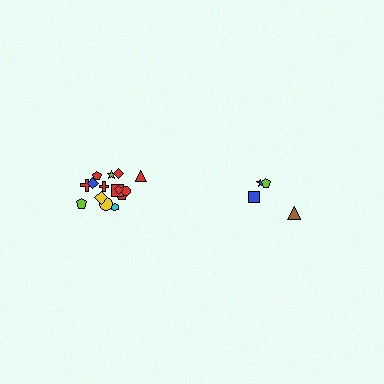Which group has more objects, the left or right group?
The left group.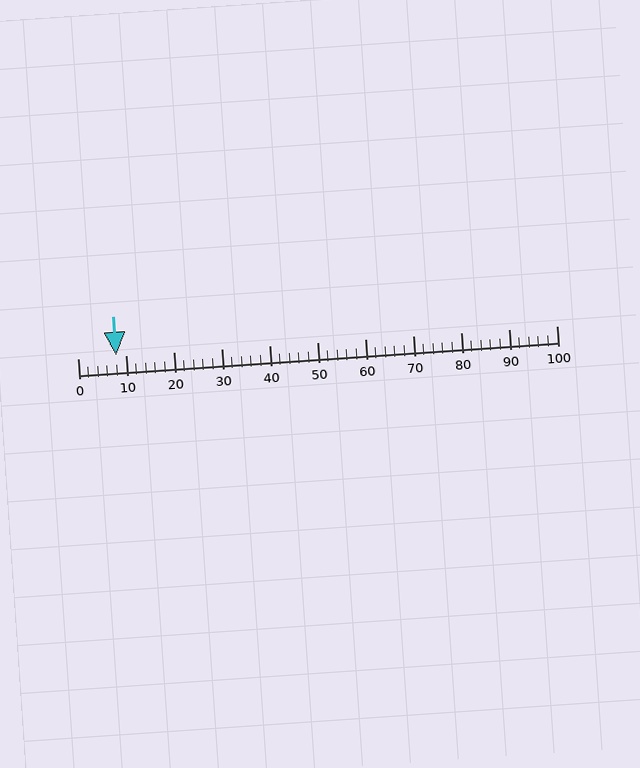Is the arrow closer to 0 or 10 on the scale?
The arrow is closer to 10.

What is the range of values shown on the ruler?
The ruler shows values from 0 to 100.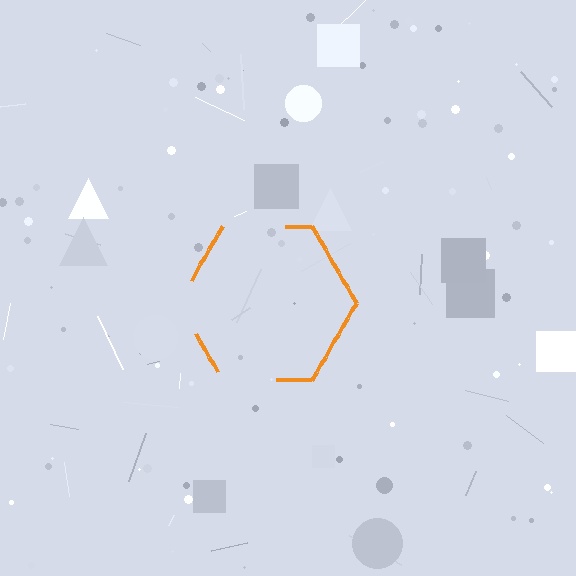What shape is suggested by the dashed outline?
The dashed outline suggests a hexagon.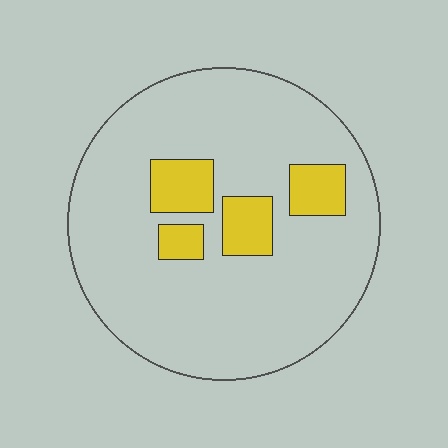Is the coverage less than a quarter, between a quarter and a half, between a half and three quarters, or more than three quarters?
Less than a quarter.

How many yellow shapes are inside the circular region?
4.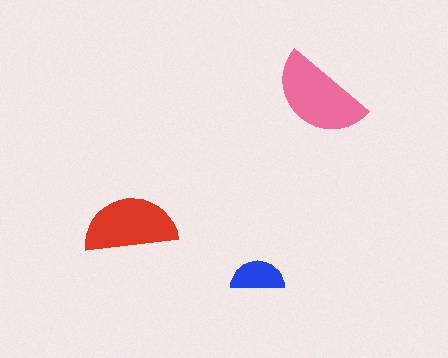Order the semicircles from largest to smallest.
the pink one, the red one, the blue one.